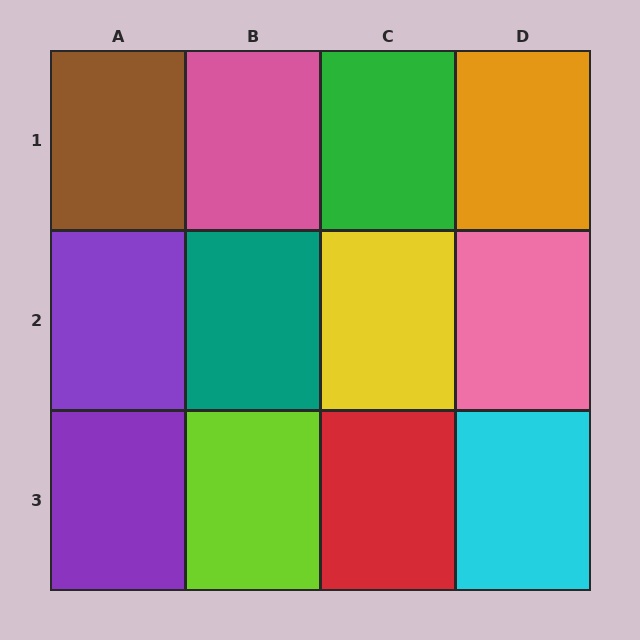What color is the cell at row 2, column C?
Yellow.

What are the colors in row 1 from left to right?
Brown, pink, green, orange.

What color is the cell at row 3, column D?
Cyan.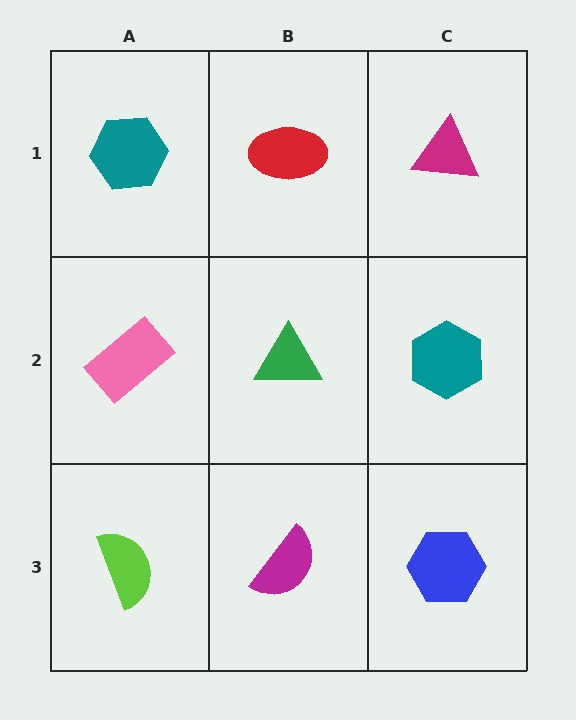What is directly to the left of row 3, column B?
A lime semicircle.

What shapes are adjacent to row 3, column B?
A green triangle (row 2, column B), a lime semicircle (row 3, column A), a blue hexagon (row 3, column C).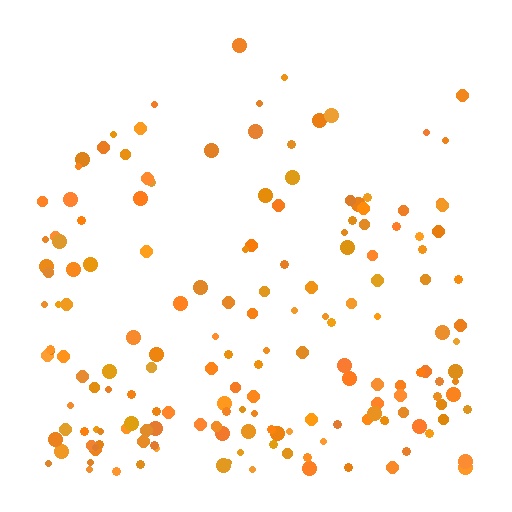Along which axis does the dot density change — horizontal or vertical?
Vertical.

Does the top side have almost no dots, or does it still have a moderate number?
Still a moderate number, just noticeably fewer than the bottom.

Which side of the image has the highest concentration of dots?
The bottom.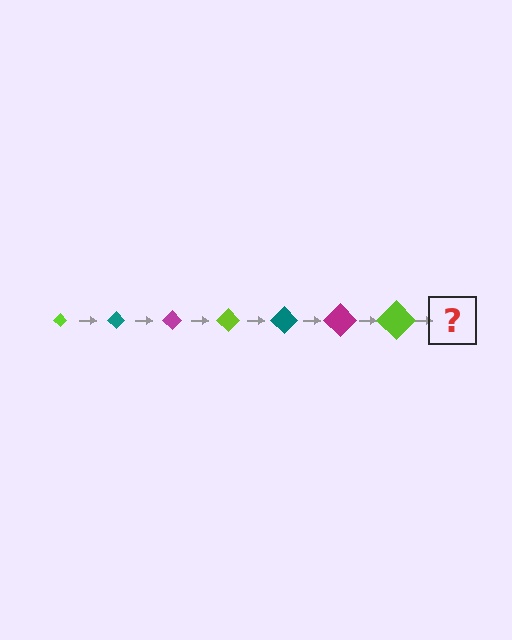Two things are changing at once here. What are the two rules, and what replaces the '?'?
The two rules are that the diamond grows larger each step and the color cycles through lime, teal, and magenta. The '?' should be a teal diamond, larger than the previous one.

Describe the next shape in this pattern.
It should be a teal diamond, larger than the previous one.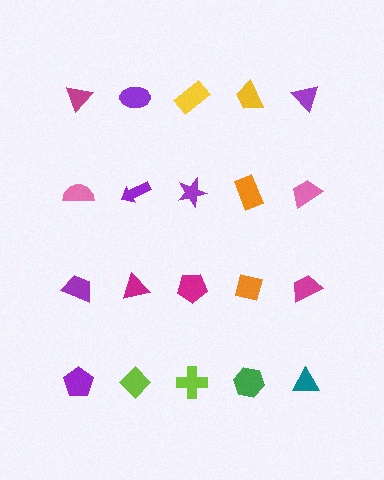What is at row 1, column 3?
A yellow rectangle.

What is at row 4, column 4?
A green hexagon.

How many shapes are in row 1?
5 shapes.